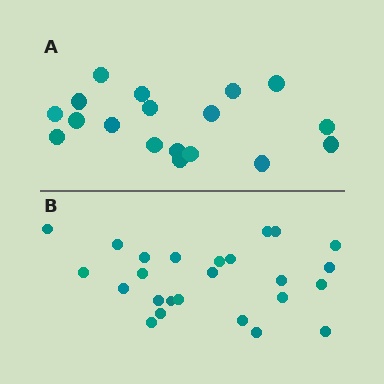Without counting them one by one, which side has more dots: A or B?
Region B (the bottom region) has more dots.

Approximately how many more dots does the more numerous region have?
Region B has roughly 8 or so more dots than region A.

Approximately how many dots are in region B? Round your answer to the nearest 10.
About 20 dots. (The exact count is 25, which rounds to 20.)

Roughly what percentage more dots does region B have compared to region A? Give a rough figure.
About 40% more.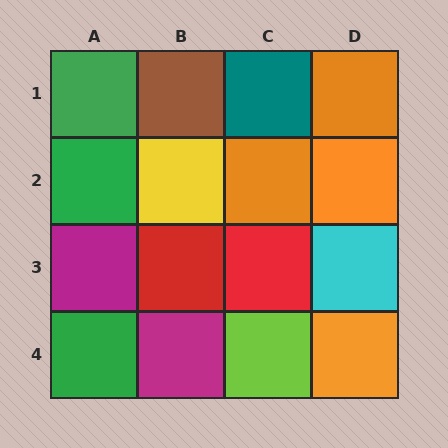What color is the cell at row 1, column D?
Orange.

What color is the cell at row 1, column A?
Green.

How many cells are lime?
1 cell is lime.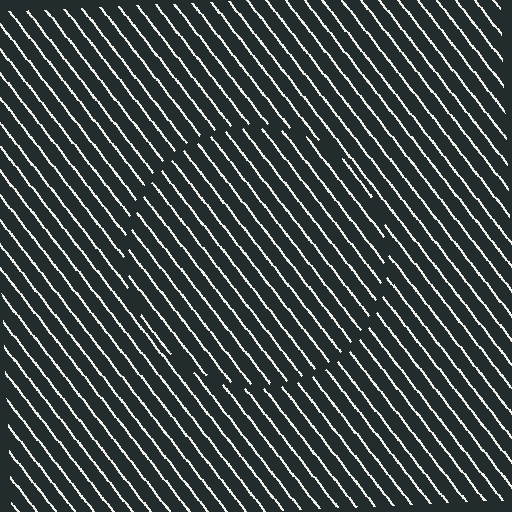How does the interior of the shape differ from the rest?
The interior of the shape contains the same grating, shifted by half a period — the contour is defined by the phase discontinuity where line-ends from the inner and outer gratings abut.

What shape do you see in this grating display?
An illusory circle. The interior of the shape contains the same grating, shifted by half a period — the contour is defined by the phase discontinuity where line-ends from the inner and outer gratings abut.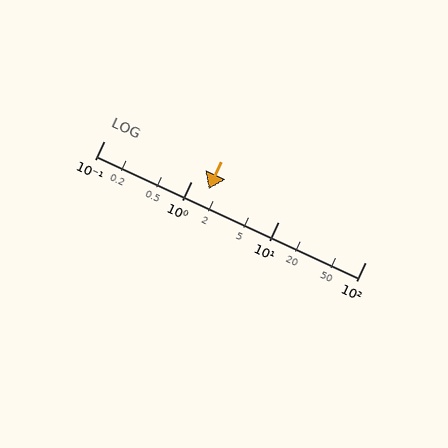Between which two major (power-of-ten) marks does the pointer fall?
The pointer is between 1 and 10.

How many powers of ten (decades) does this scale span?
The scale spans 3 decades, from 0.1 to 100.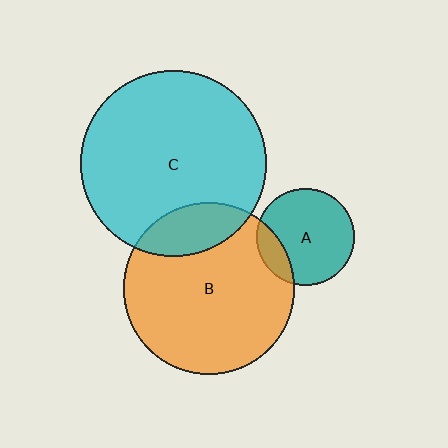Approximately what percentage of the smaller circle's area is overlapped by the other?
Approximately 15%.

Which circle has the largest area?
Circle C (cyan).